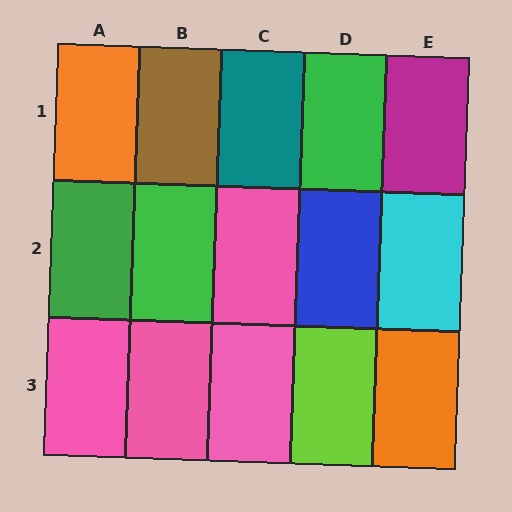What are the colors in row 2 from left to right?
Green, green, pink, blue, cyan.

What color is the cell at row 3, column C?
Pink.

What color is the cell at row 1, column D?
Green.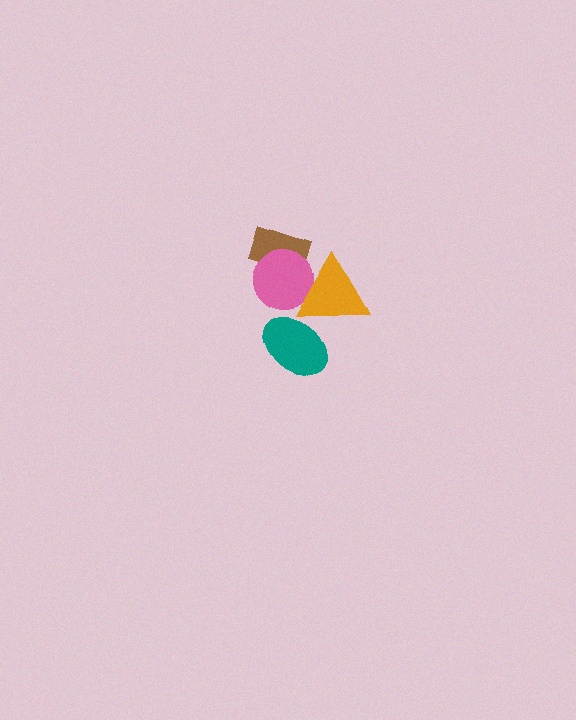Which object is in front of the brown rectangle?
The pink circle is in front of the brown rectangle.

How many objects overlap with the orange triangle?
2 objects overlap with the orange triangle.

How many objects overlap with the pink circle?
2 objects overlap with the pink circle.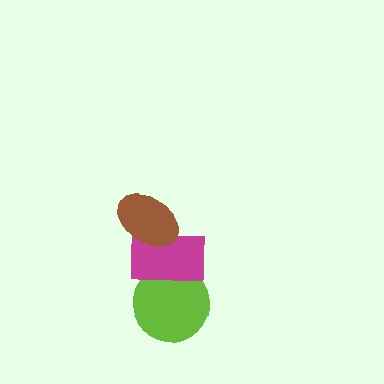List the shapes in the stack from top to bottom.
From top to bottom: the brown ellipse, the magenta rectangle, the lime circle.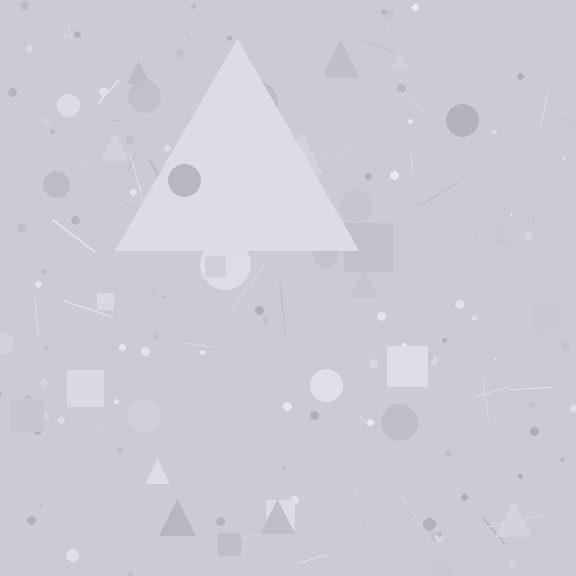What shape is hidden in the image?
A triangle is hidden in the image.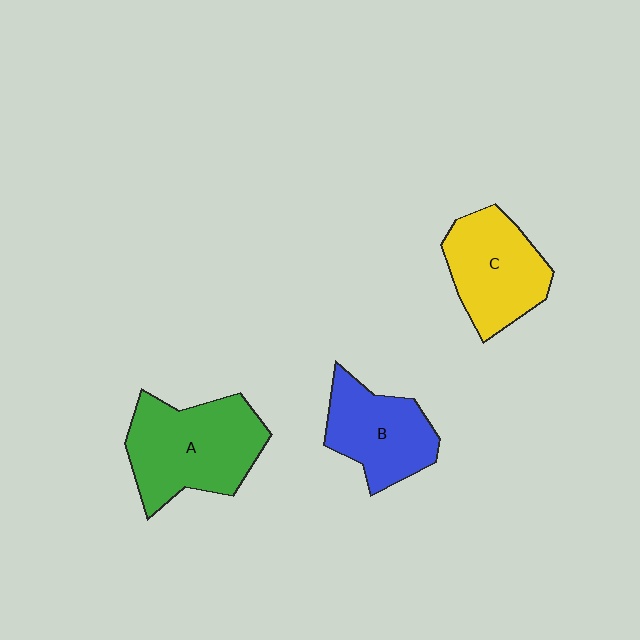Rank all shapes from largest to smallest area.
From largest to smallest: A (green), C (yellow), B (blue).